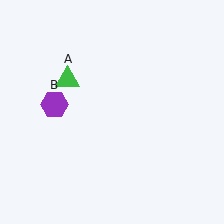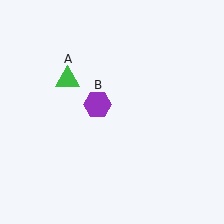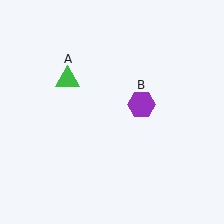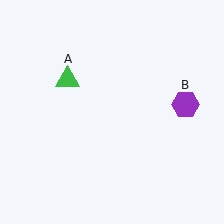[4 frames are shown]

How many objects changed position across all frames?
1 object changed position: purple hexagon (object B).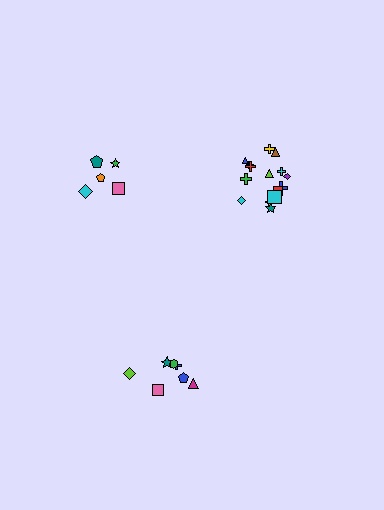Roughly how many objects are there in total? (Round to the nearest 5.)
Roughly 25 objects in total.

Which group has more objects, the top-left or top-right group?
The top-right group.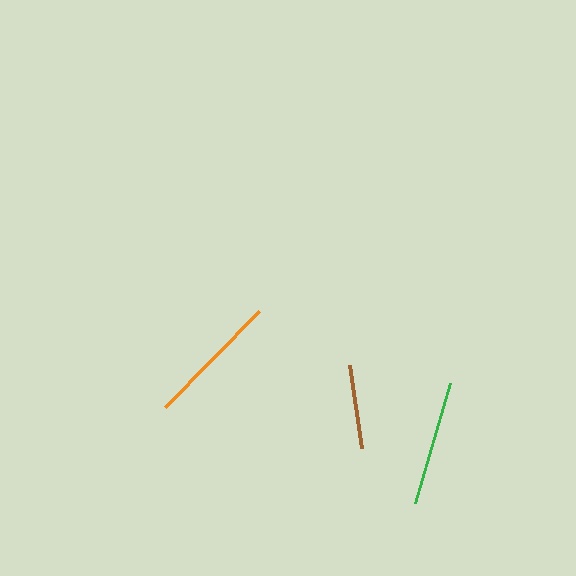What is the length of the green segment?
The green segment is approximately 125 pixels long.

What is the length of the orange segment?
The orange segment is approximately 135 pixels long.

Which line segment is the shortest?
The brown line is the shortest at approximately 85 pixels.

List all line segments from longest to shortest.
From longest to shortest: orange, green, brown.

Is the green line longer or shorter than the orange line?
The orange line is longer than the green line.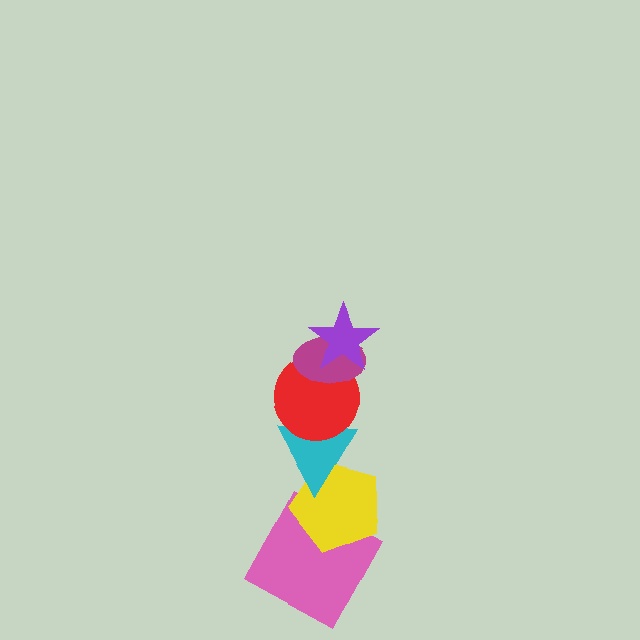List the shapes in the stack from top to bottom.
From top to bottom: the purple star, the magenta ellipse, the red circle, the cyan triangle, the yellow pentagon, the pink square.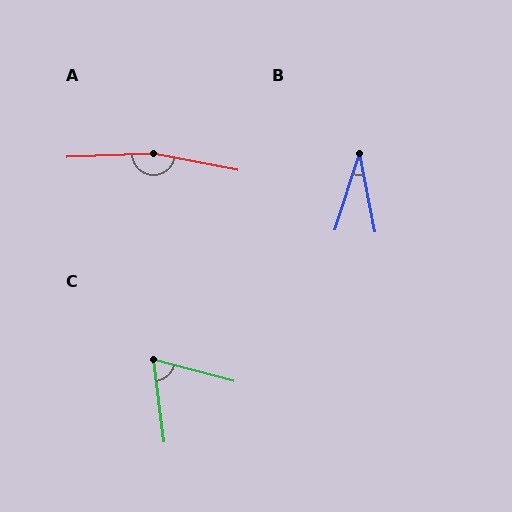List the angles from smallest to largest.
B (29°), C (68°), A (167°).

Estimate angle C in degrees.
Approximately 68 degrees.